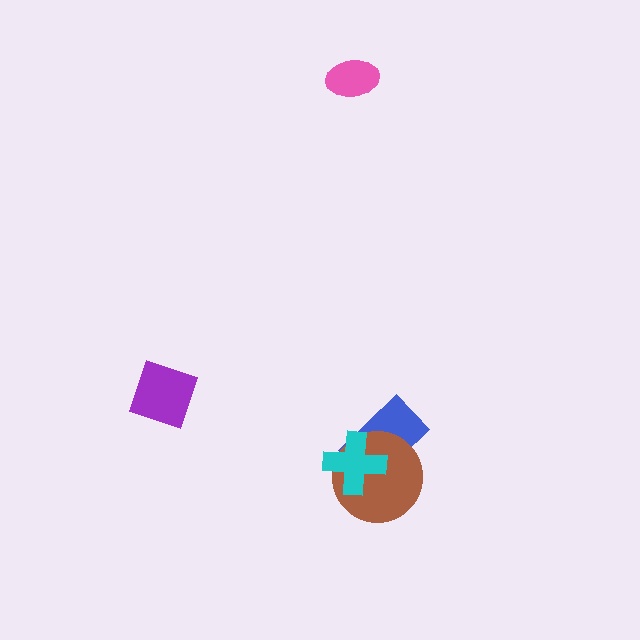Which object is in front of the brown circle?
The cyan cross is in front of the brown circle.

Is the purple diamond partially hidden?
No, no other shape covers it.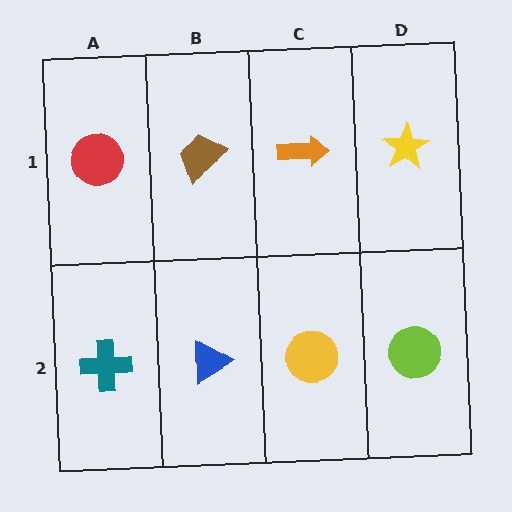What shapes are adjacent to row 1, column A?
A teal cross (row 2, column A), a brown trapezoid (row 1, column B).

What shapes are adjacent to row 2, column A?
A red circle (row 1, column A), a blue triangle (row 2, column B).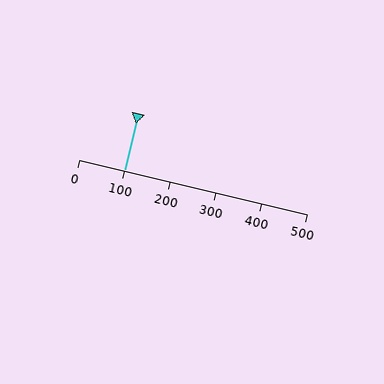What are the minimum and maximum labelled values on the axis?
The axis runs from 0 to 500.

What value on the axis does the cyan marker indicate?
The marker indicates approximately 100.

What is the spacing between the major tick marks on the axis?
The major ticks are spaced 100 apart.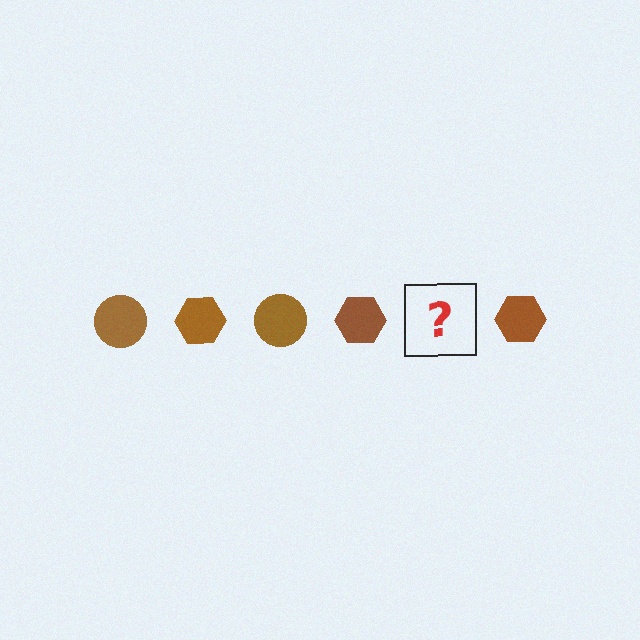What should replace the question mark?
The question mark should be replaced with a brown circle.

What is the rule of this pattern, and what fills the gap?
The rule is that the pattern cycles through circle, hexagon shapes in brown. The gap should be filled with a brown circle.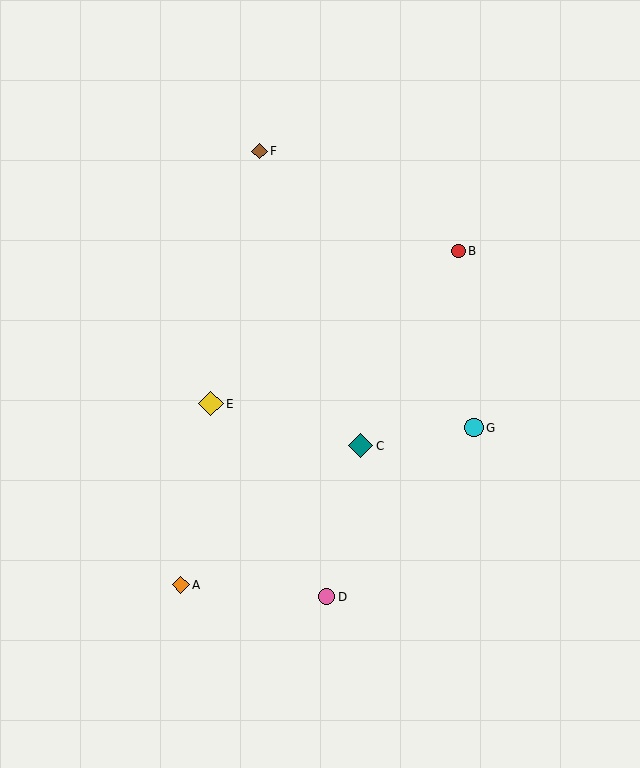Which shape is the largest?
The yellow diamond (labeled E) is the largest.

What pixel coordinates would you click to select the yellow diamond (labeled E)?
Click at (211, 404) to select the yellow diamond E.